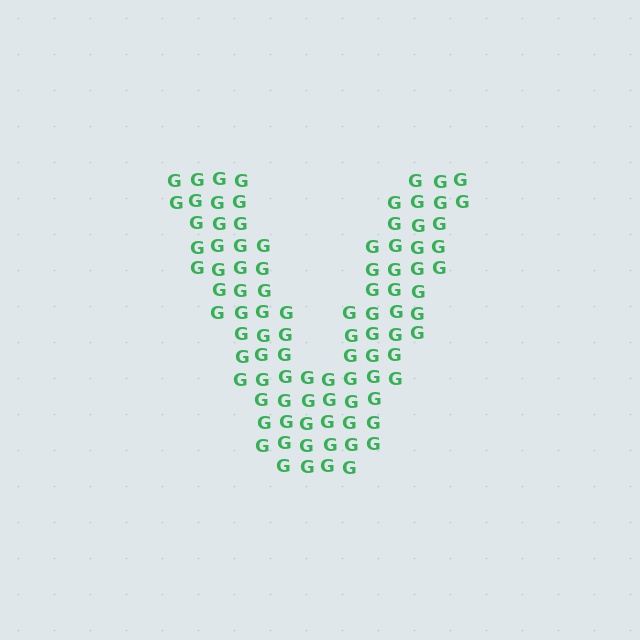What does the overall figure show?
The overall figure shows the letter V.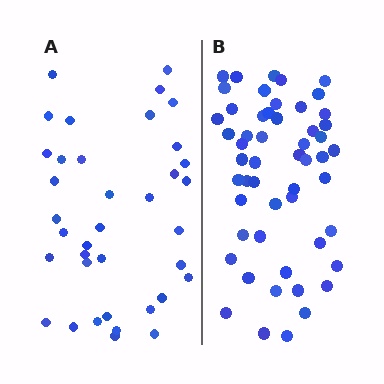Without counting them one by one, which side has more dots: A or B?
Region B (the right region) has more dots.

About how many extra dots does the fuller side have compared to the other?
Region B has approximately 15 more dots than region A.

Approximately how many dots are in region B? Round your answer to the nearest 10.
About 50 dots. (The exact count is 53, which rounds to 50.)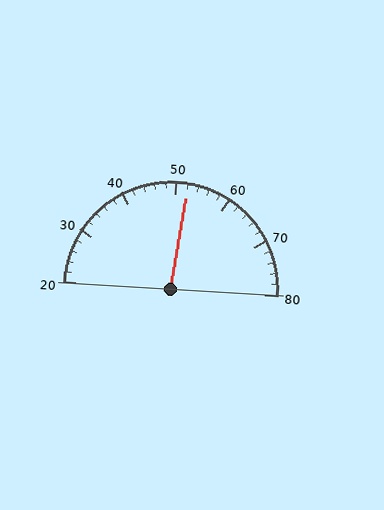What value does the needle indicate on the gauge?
The needle indicates approximately 52.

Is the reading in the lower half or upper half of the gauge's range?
The reading is in the upper half of the range (20 to 80).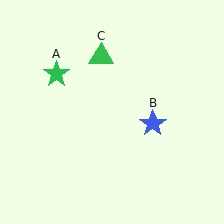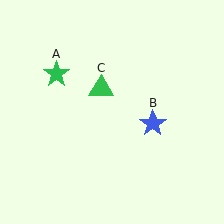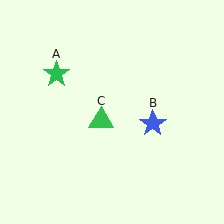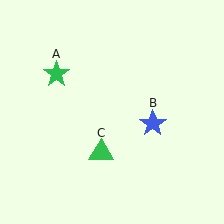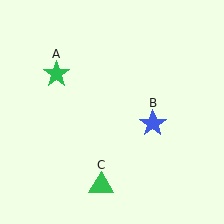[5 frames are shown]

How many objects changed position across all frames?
1 object changed position: green triangle (object C).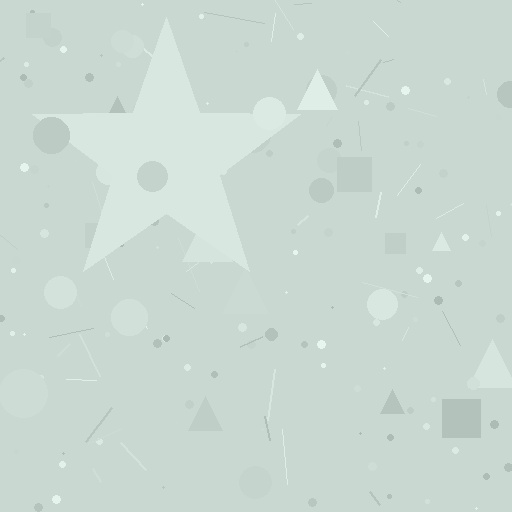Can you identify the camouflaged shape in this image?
The camouflaged shape is a star.